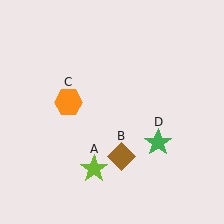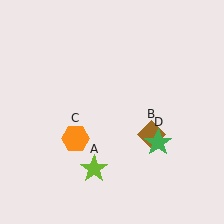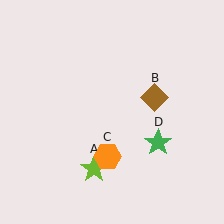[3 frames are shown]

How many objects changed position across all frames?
2 objects changed position: brown diamond (object B), orange hexagon (object C).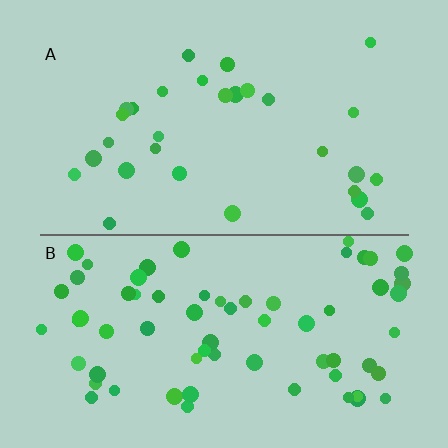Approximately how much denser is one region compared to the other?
Approximately 2.3× — region B over region A.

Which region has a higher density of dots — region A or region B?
B (the bottom).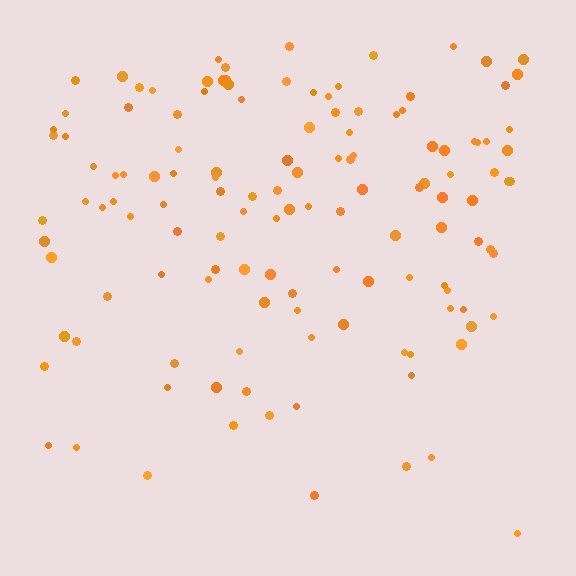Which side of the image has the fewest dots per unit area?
The bottom.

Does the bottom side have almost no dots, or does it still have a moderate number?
Still a moderate number, just noticeably fewer than the top.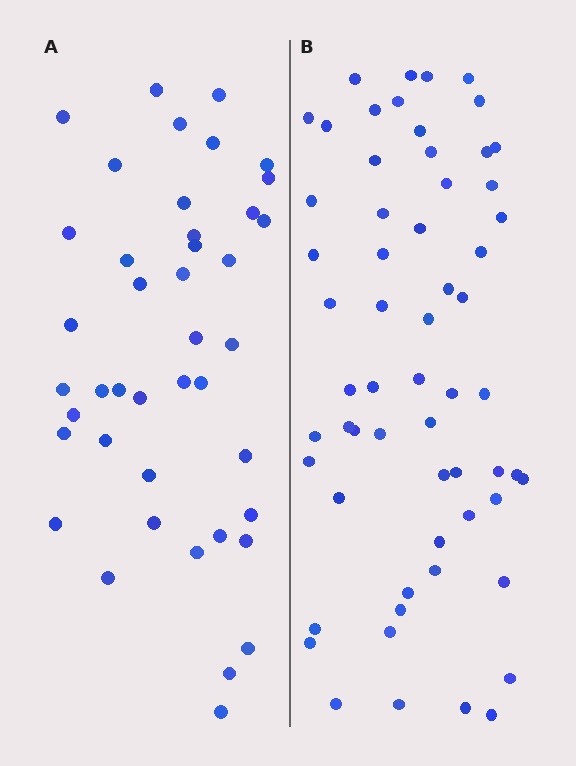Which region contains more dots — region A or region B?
Region B (the right region) has more dots.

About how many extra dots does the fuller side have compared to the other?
Region B has approximately 20 more dots than region A.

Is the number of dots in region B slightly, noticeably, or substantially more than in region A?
Region B has noticeably more, but not dramatically so. The ratio is roughly 1.4 to 1.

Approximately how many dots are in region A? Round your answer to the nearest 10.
About 40 dots. (The exact count is 42, which rounds to 40.)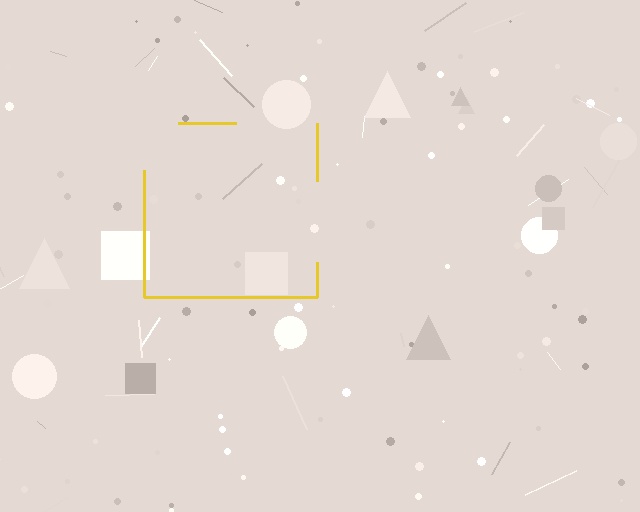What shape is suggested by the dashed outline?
The dashed outline suggests a square.